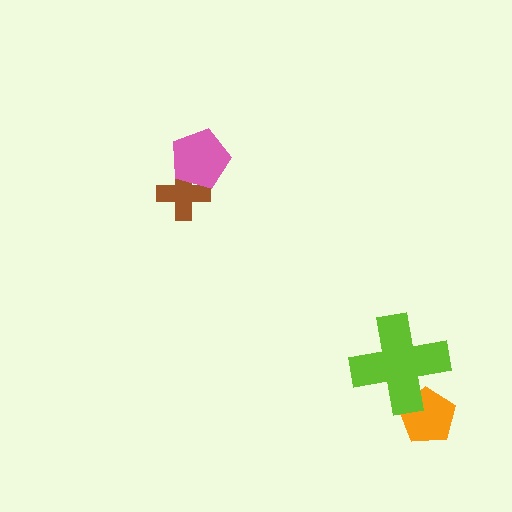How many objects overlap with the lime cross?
1 object overlaps with the lime cross.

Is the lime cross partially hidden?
No, no other shape covers it.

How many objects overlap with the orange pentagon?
1 object overlaps with the orange pentagon.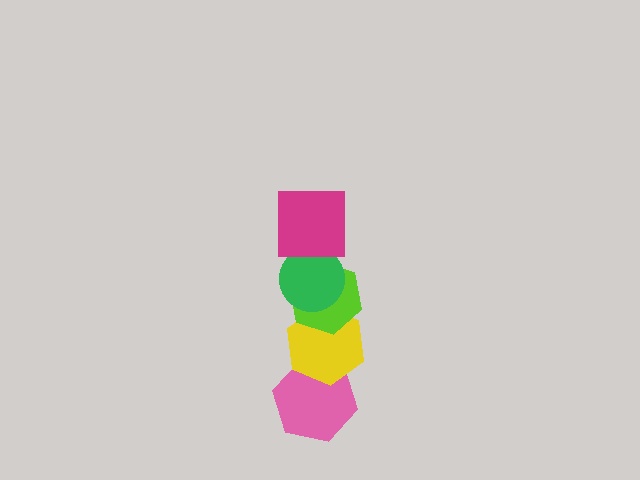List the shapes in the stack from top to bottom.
From top to bottom: the magenta square, the green circle, the lime hexagon, the yellow hexagon, the pink hexagon.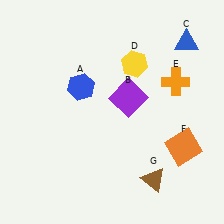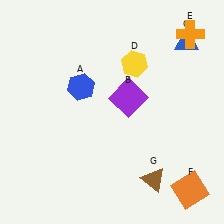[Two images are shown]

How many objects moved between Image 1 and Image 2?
2 objects moved between the two images.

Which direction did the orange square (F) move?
The orange square (F) moved down.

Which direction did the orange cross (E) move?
The orange cross (E) moved up.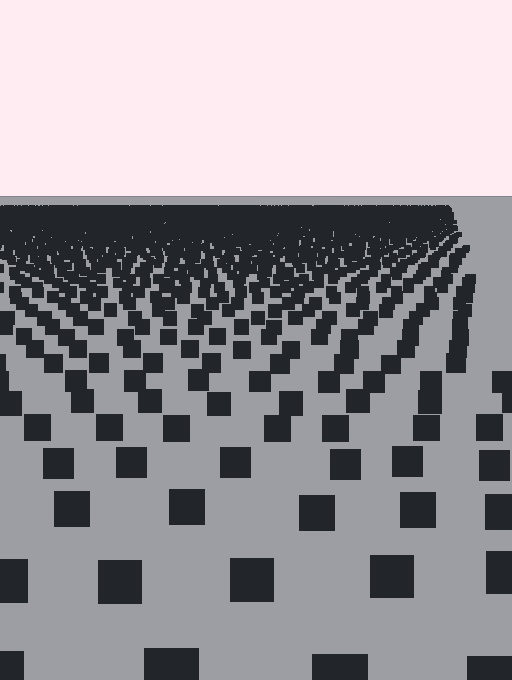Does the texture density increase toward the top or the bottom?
Density increases toward the top.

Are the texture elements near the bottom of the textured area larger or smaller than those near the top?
Larger. Near the bottom, elements are closer to the viewer and appear at a bigger on-screen size.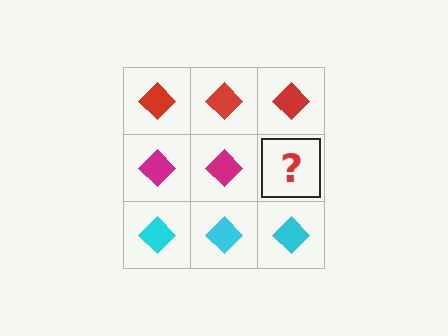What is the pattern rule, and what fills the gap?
The rule is that each row has a consistent color. The gap should be filled with a magenta diamond.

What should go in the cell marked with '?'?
The missing cell should contain a magenta diamond.